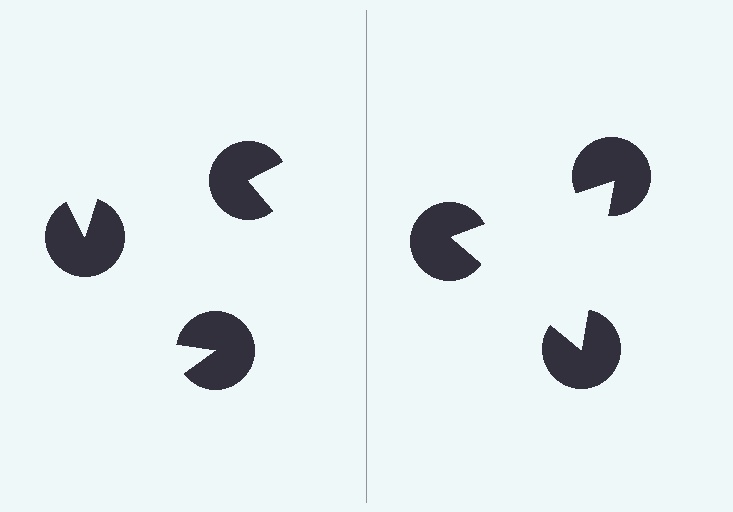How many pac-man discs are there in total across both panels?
6 — 3 on each side.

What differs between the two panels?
The pac-man discs are positioned identically on both sides; only the wedge orientations differ. On the right they align to a triangle; on the left they are misaligned.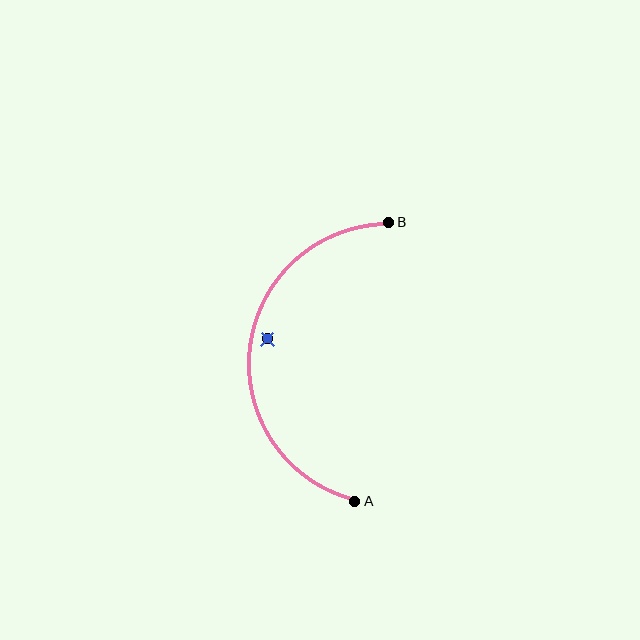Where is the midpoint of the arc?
The arc midpoint is the point on the curve farthest from the straight line joining A and B. It sits to the left of that line.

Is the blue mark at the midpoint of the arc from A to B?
No — the blue mark does not lie on the arc at all. It sits slightly inside the curve.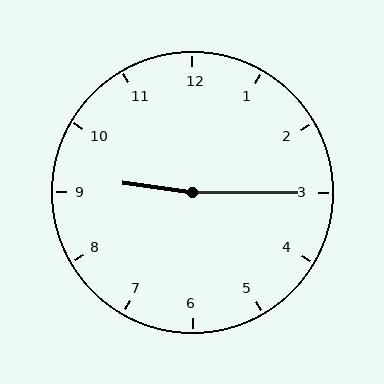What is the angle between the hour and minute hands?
Approximately 172 degrees.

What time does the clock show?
9:15.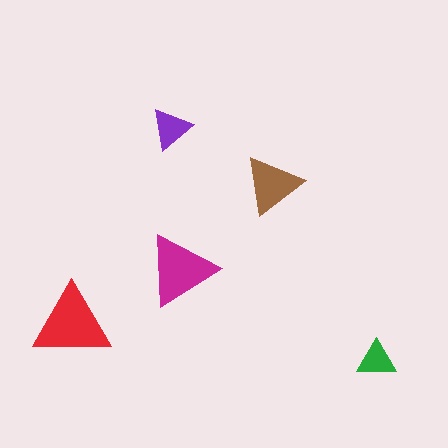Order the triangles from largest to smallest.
the red one, the magenta one, the brown one, the purple one, the green one.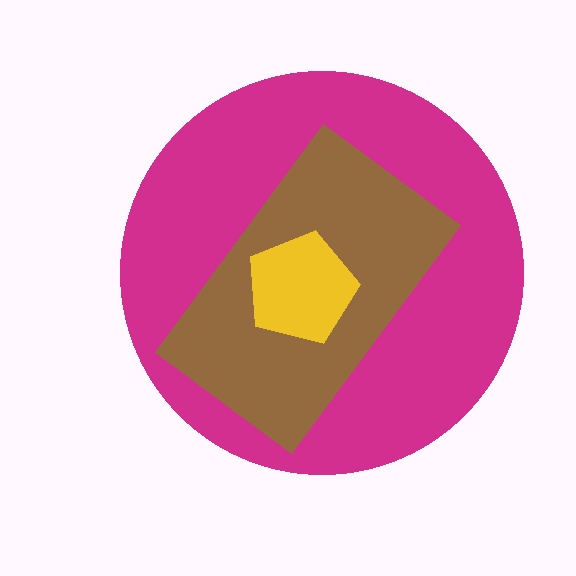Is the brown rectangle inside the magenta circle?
Yes.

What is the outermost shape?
The magenta circle.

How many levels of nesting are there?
3.